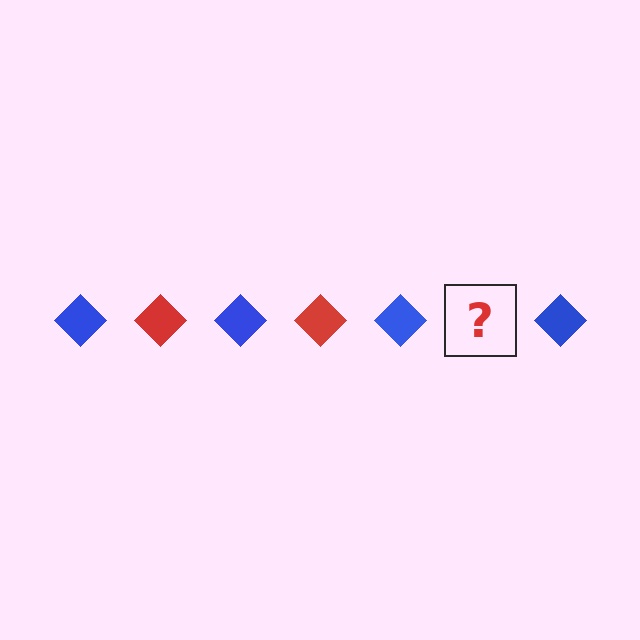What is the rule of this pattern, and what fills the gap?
The rule is that the pattern cycles through blue, red diamonds. The gap should be filled with a red diamond.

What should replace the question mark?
The question mark should be replaced with a red diamond.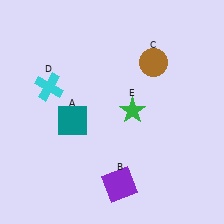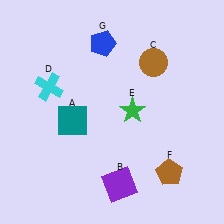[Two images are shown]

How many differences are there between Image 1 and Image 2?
There are 2 differences between the two images.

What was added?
A brown pentagon (F), a blue pentagon (G) were added in Image 2.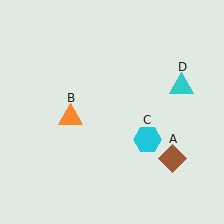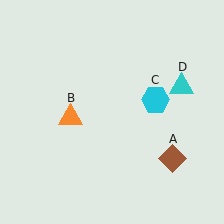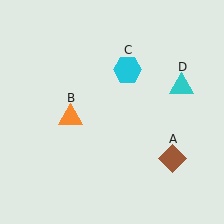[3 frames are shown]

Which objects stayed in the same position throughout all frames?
Brown diamond (object A) and orange triangle (object B) and cyan triangle (object D) remained stationary.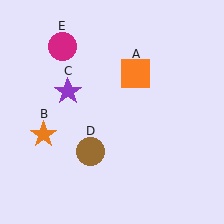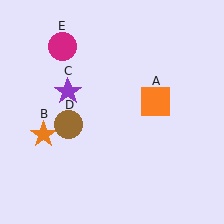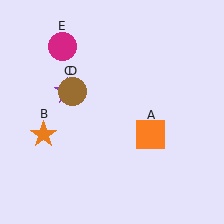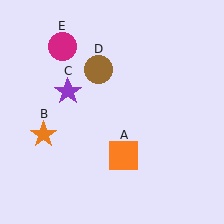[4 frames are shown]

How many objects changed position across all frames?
2 objects changed position: orange square (object A), brown circle (object D).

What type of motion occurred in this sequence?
The orange square (object A), brown circle (object D) rotated clockwise around the center of the scene.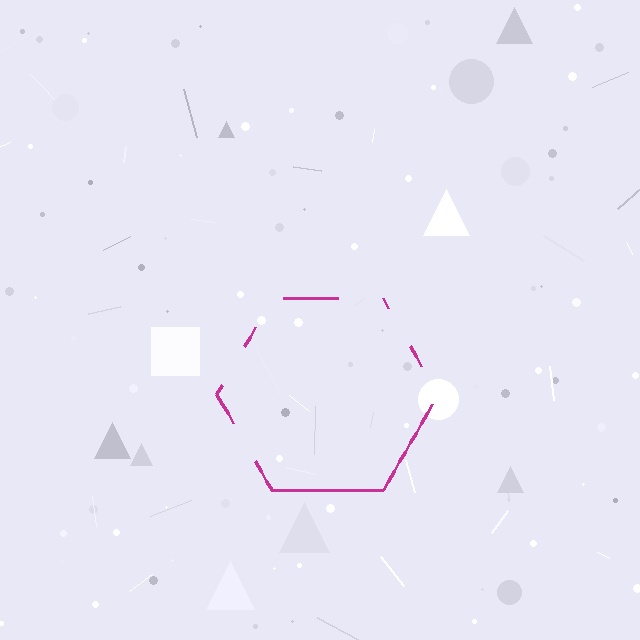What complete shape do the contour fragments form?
The contour fragments form a hexagon.